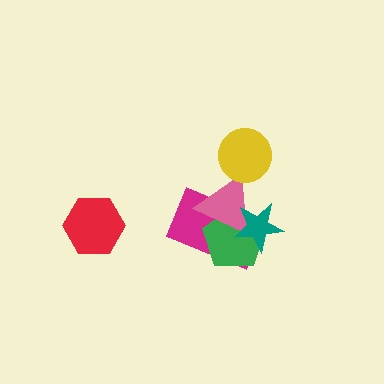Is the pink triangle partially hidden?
Yes, it is partially covered by another shape.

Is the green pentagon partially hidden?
Yes, it is partially covered by another shape.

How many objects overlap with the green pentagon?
3 objects overlap with the green pentagon.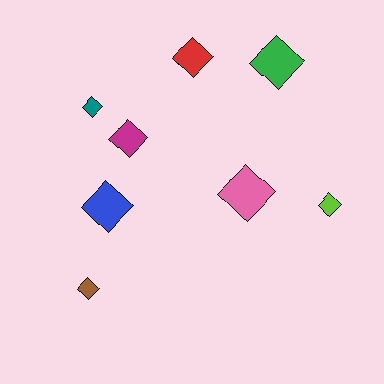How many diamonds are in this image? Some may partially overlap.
There are 8 diamonds.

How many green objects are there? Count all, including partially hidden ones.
There is 1 green object.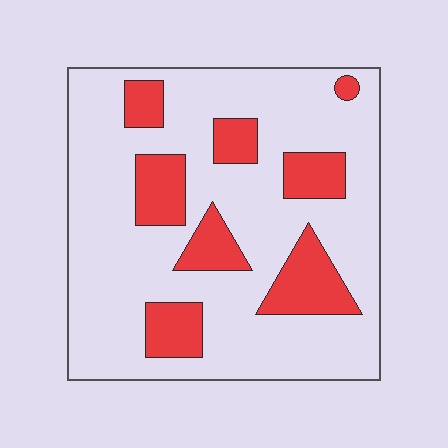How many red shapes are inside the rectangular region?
8.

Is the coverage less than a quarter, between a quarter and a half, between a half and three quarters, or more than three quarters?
Less than a quarter.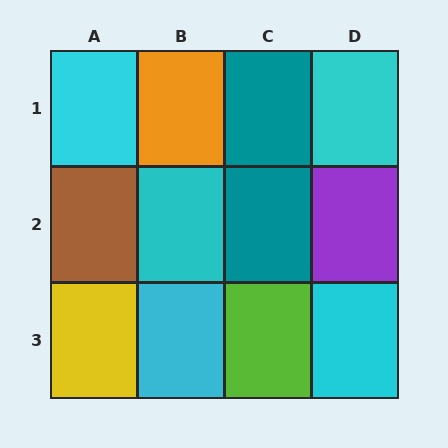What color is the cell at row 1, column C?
Teal.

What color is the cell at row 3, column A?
Yellow.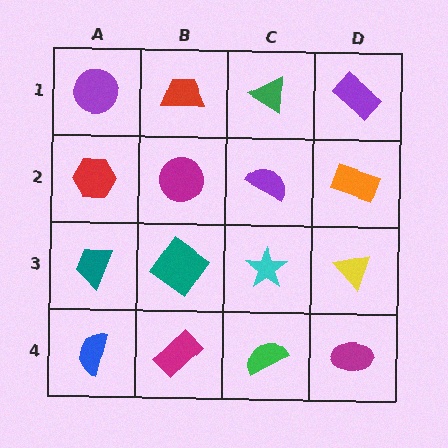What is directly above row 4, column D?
A yellow triangle.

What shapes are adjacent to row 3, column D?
An orange rectangle (row 2, column D), a magenta ellipse (row 4, column D), a cyan star (row 3, column C).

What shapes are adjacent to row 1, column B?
A magenta circle (row 2, column B), a purple circle (row 1, column A), a green triangle (row 1, column C).